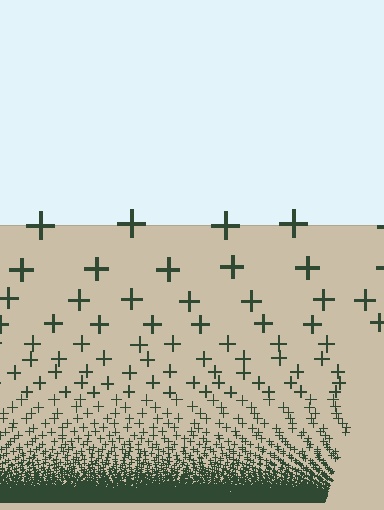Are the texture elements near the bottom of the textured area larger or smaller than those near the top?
Smaller. The gradient is inverted — elements near the bottom are smaller and denser.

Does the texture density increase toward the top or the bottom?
Density increases toward the bottom.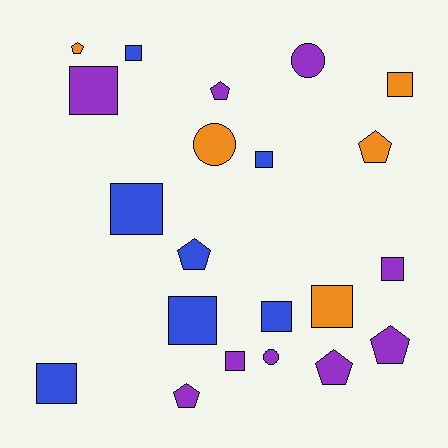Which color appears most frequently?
Purple, with 9 objects.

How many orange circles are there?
There is 1 orange circle.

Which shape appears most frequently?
Square, with 11 objects.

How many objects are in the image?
There are 21 objects.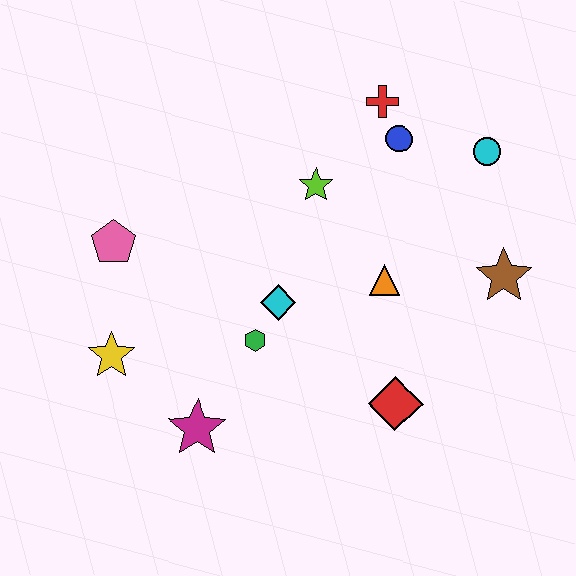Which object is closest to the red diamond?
The orange triangle is closest to the red diamond.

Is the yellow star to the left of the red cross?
Yes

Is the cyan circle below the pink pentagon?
No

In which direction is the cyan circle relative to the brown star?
The cyan circle is above the brown star.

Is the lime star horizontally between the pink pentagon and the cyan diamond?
No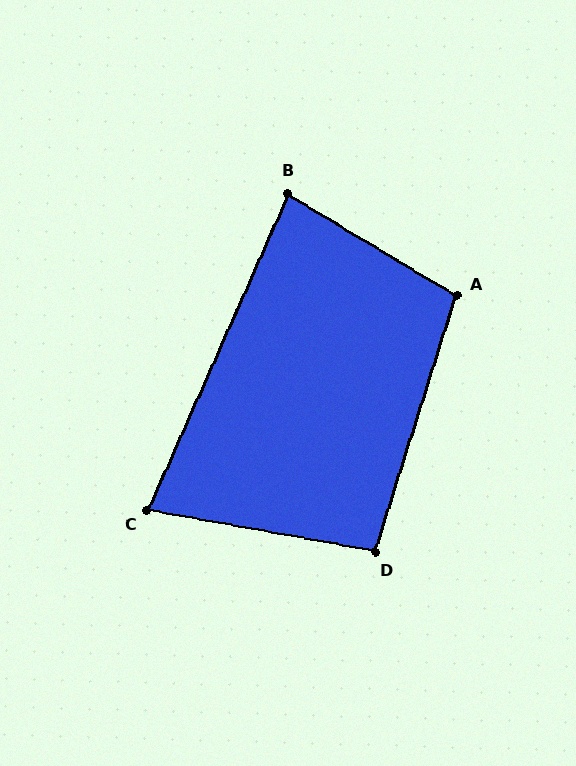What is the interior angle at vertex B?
Approximately 83 degrees (acute).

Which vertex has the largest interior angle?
A, at approximately 104 degrees.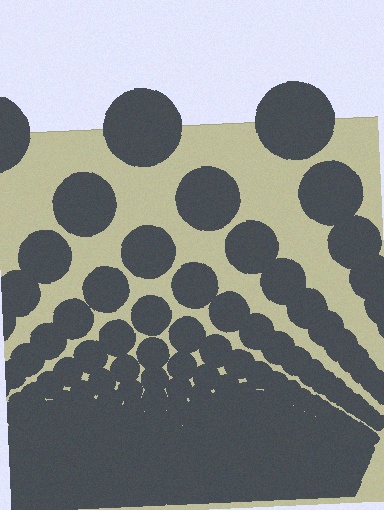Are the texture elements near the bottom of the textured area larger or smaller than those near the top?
Smaller. The gradient is inverted — elements near the bottom are smaller and denser.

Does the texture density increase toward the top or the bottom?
Density increases toward the bottom.